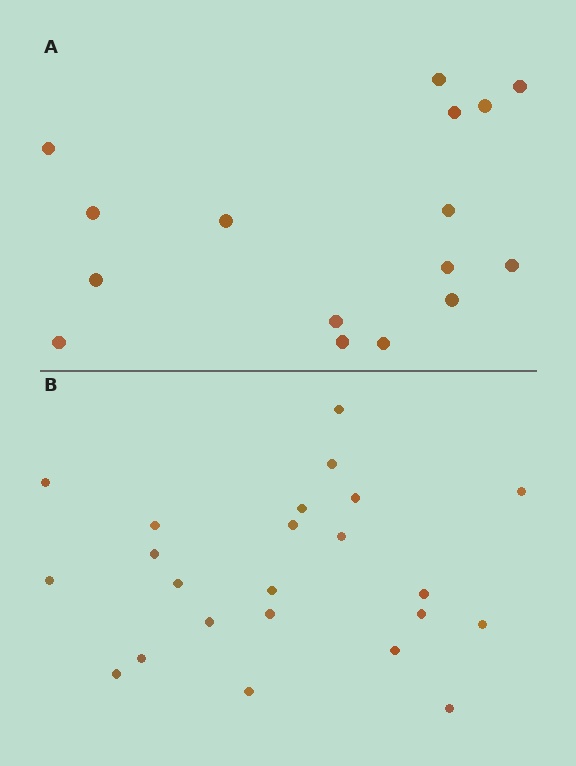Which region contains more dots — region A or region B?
Region B (the bottom region) has more dots.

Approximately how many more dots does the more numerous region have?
Region B has roughly 8 or so more dots than region A.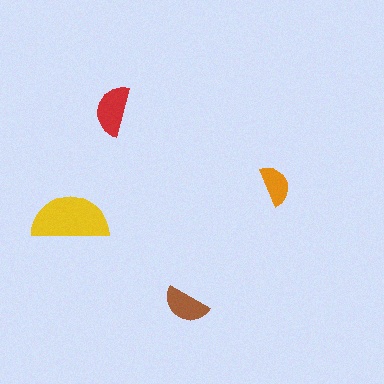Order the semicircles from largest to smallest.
the yellow one, the red one, the brown one, the orange one.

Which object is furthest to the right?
The orange semicircle is rightmost.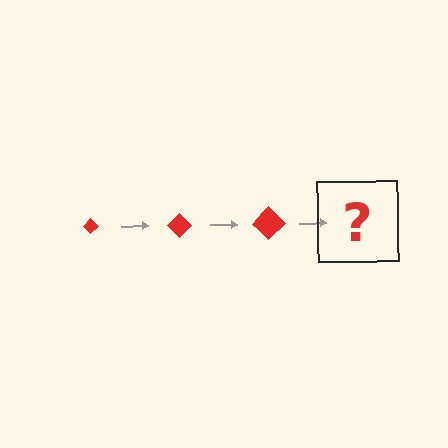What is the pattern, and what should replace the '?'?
The pattern is that the diamond gets progressively larger each step. The '?' should be a red diamond, larger than the previous one.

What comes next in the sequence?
The next element should be a red diamond, larger than the previous one.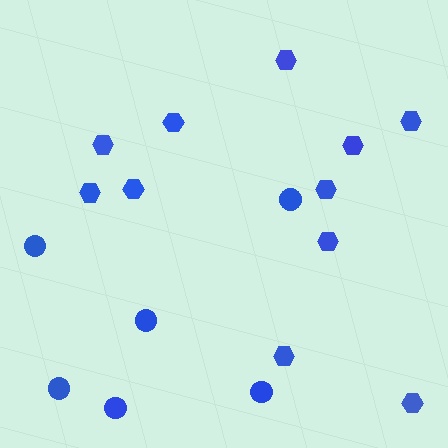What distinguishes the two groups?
There are 2 groups: one group of circles (6) and one group of hexagons (11).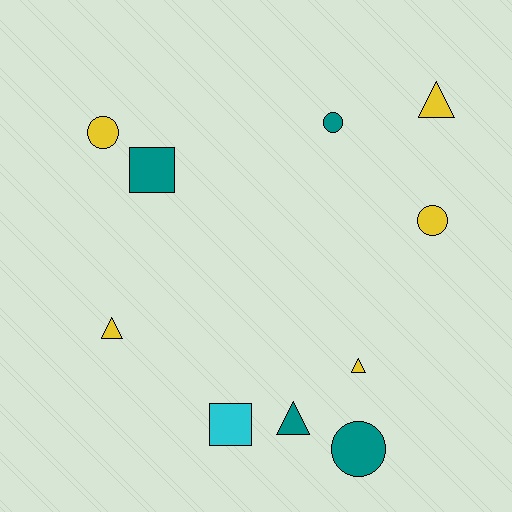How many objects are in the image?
There are 10 objects.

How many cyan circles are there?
There are no cyan circles.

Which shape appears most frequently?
Triangle, with 4 objects.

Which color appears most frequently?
Yellow, with 5 objects.